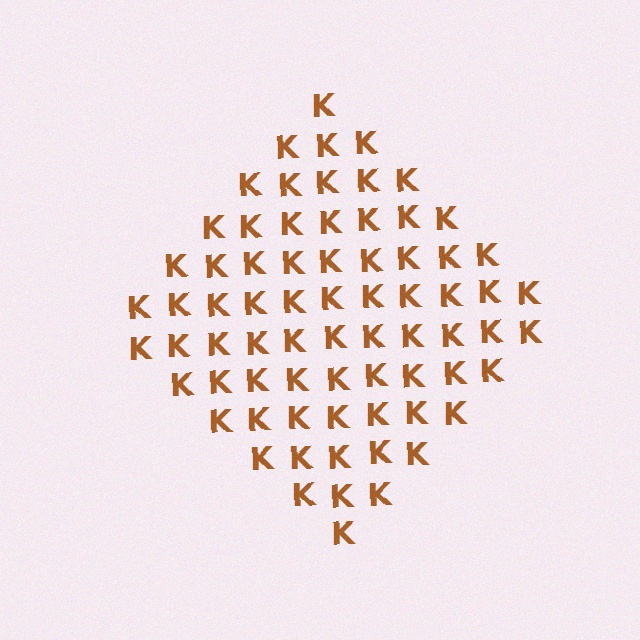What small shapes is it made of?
It is made of small letter K's.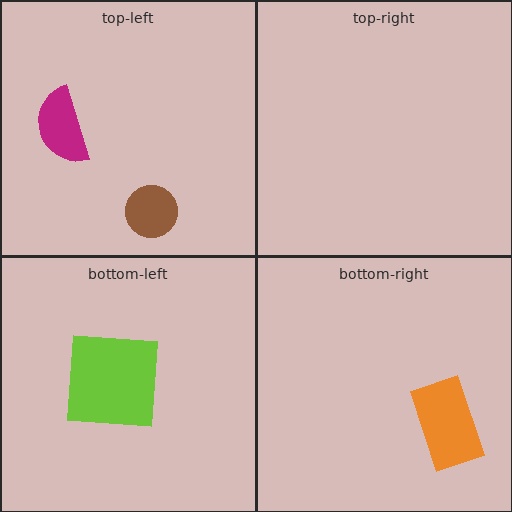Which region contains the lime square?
The bottom-left region.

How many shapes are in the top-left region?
2.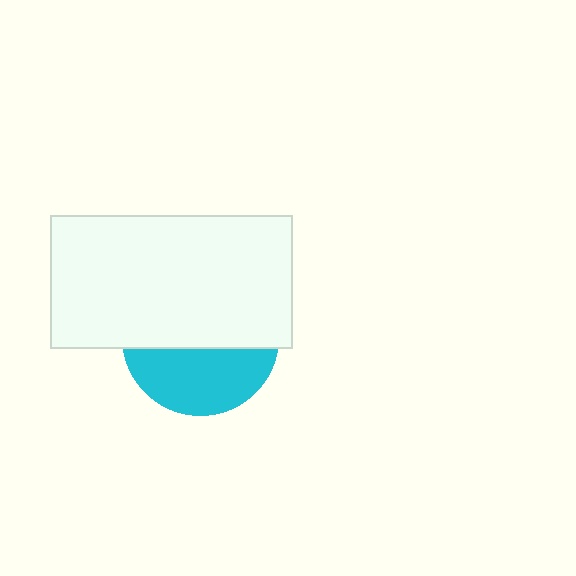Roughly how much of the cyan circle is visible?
A small part of it is visible (roughly 40%).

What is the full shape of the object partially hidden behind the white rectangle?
The partially hidden object is a cyan circle.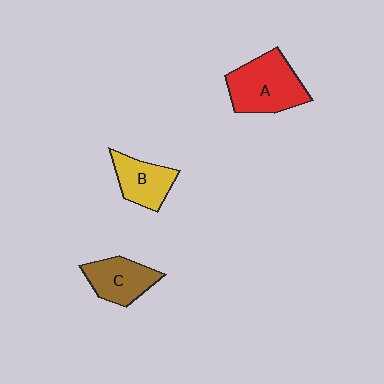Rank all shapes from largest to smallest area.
From largest to smallest: A (red), C (brown), B (yellow).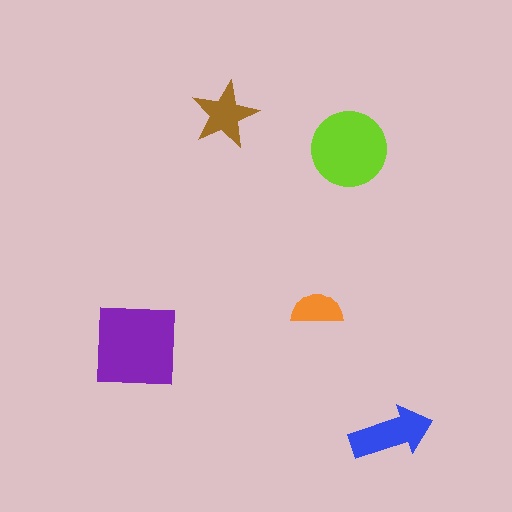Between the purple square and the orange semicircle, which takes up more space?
The purple square.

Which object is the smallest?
The orange semicircle.